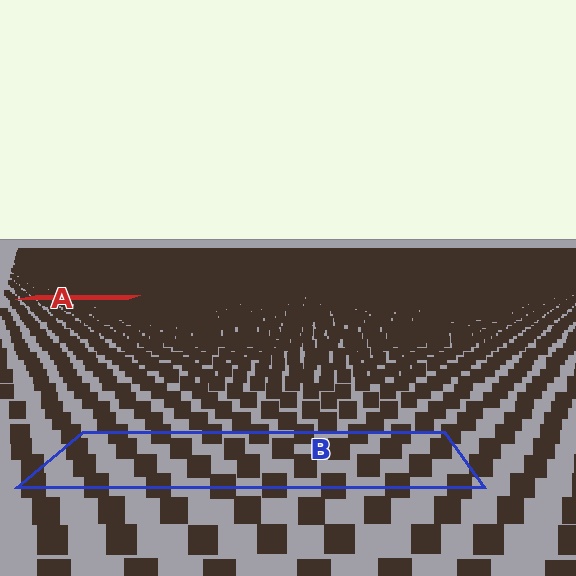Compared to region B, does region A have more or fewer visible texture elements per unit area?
Region A has more texture elements per unit area — they are packed more densely because it is farther away.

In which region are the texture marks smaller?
The texture marks are smaller in region A, because it is farther away.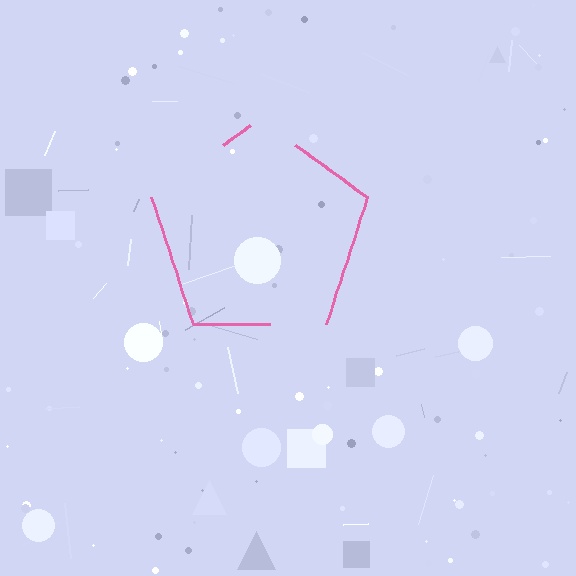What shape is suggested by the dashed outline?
The dashed outline suggests a pentagon.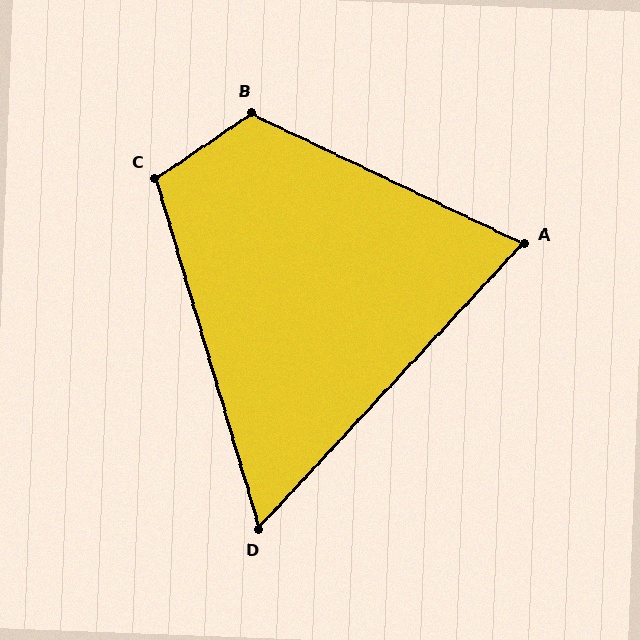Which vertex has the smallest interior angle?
D, at approximately 59 degrees.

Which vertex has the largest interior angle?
B, at approximately 121 degrees.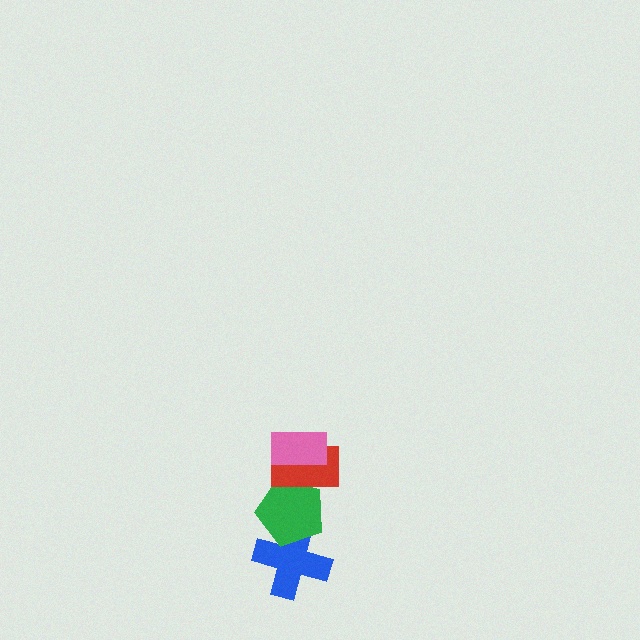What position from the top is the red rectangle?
The red rectangle is 2nd from the top.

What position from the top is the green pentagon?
The green pentagon is 3rd from the top.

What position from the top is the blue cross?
The blue cross is 4th from the top.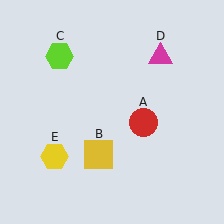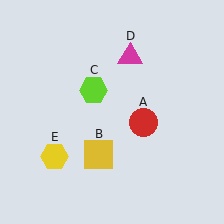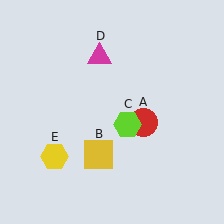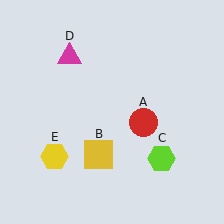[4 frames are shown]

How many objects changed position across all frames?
2 objects changed position: lime hexagon (object C), magenta triangle (object D).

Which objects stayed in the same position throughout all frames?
Red circle (object A) and yellow square (object B) and yellow hexagon (object E) remained stationary.